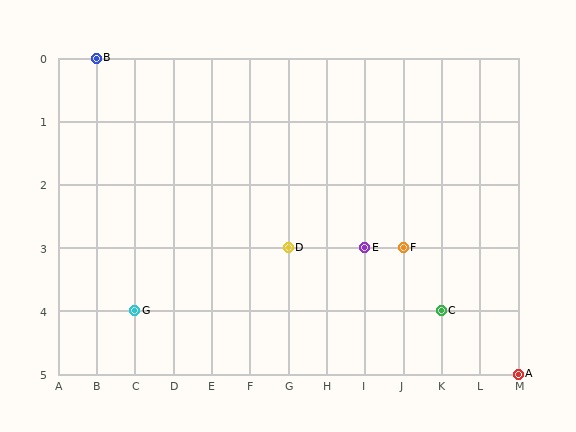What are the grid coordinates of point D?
Point D is at grid coordinates (G, 3).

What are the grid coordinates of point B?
Point B is at grid coordinates (B, 0).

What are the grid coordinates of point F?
Point F is at grid coordinates (J, 3).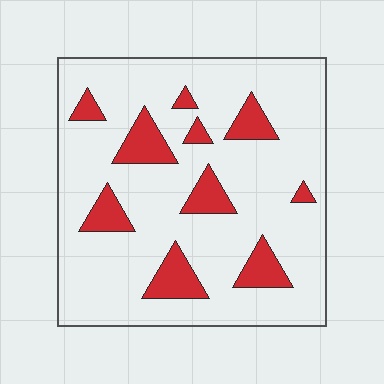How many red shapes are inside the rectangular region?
10.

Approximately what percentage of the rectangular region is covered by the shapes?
Approximately 15%.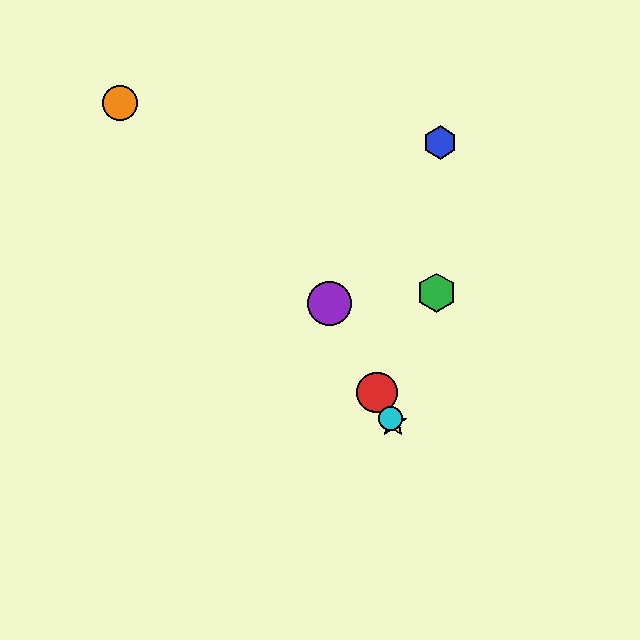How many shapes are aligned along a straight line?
4 shapes (the red circle, the yellow star, the purple circle, the cyan circle) are aligned along a straight line.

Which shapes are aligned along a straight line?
The red circle, the yellow star, the purple circle, the cyan circle are aligned along a straight line.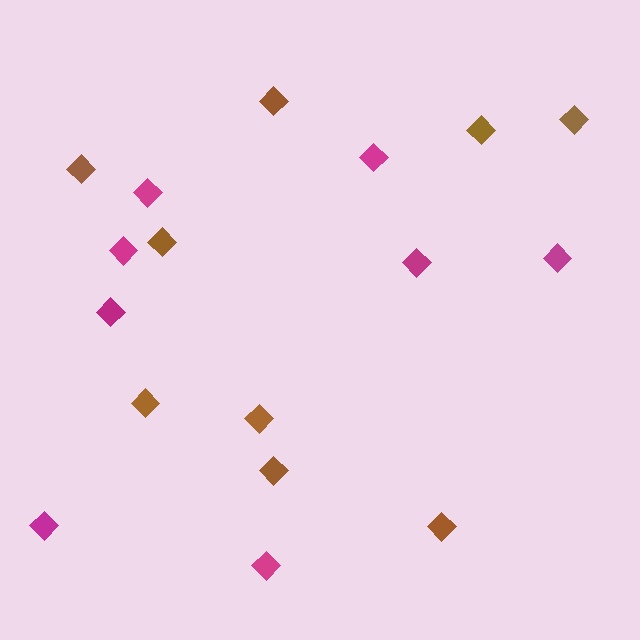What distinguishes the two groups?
There are 2 groups: one group of brown diamonds (9) and one group of magenta diamonds (8).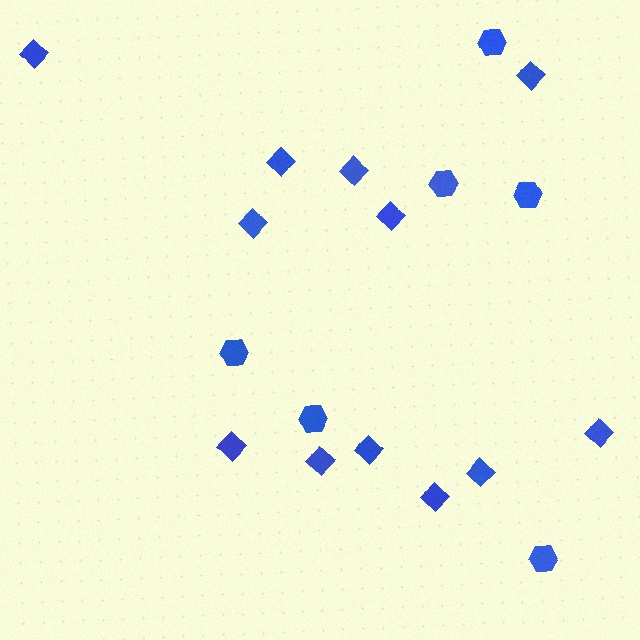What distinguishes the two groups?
There are 2 groups: one group of hexagons (6) and one group of diamonds (12).